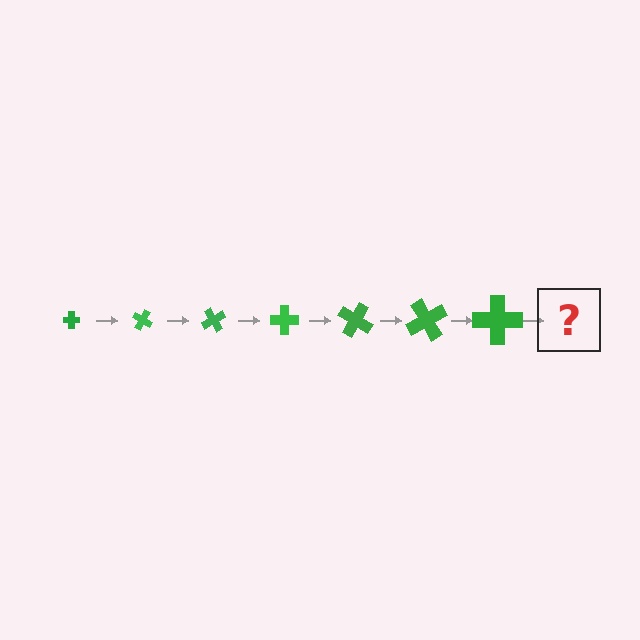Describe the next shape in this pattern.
It should be a cross, larger than the previous one and rotated 210 degrees from the start.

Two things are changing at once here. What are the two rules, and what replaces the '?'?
The two rules are that the cross grows larger each step and it rotates 30 degrees each step. The '?' should be a cross, larger than the previous one and rotated 210 degrees from the start.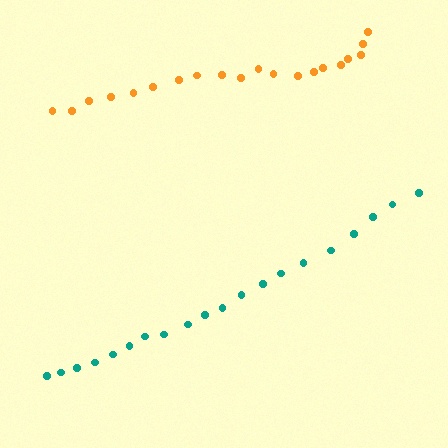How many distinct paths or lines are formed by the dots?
There are 2 distinct paths.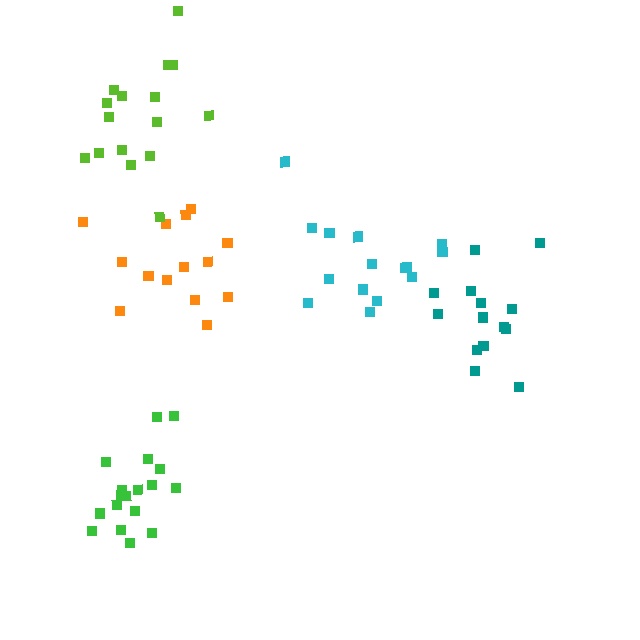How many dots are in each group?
Group 1: 14 dots, Group 2: 14 dots, Group 3: 15 dots, Group 4: 16 dots, Group 5: 18 dots (77 total).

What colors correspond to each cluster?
The clusters are colored: teal, orange, cyan, lime, green.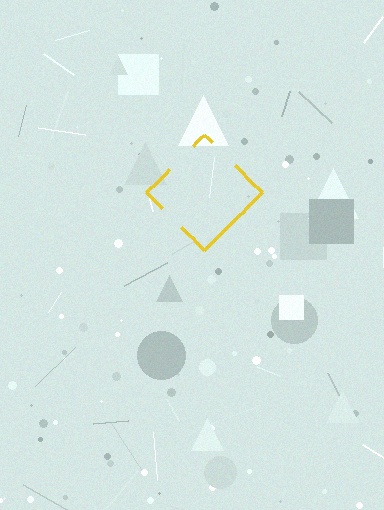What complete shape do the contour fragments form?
The contour fragments form a diamond.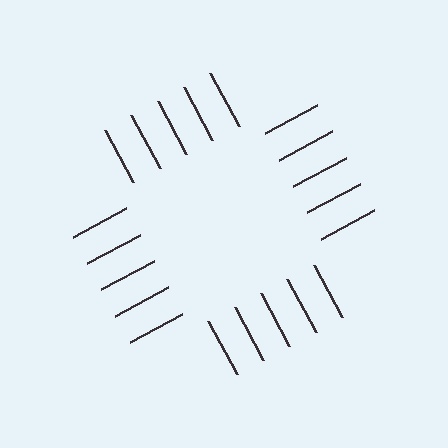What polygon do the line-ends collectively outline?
An illusory square — the line segments terminate on its edges but no continuous stroke is drawn.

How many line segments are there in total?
20 — 5 along each of the 4 edges.